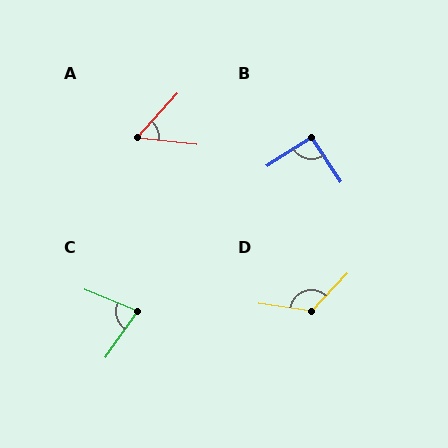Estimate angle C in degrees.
Approximately 76 degrees.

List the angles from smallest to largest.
A (55°), C (76°), B (91°), D (125°).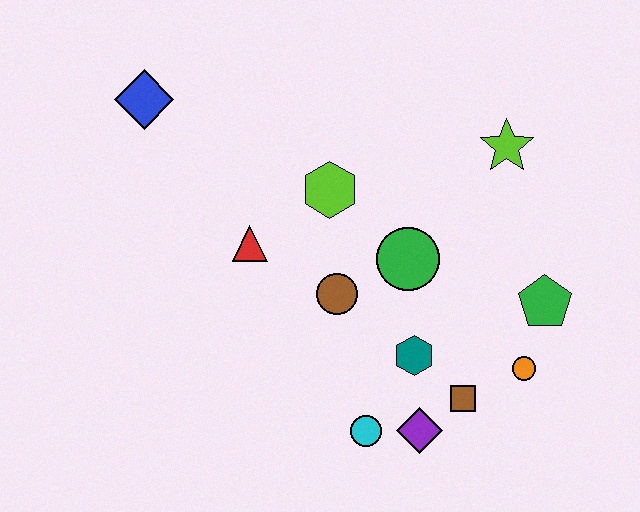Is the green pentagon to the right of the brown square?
Yes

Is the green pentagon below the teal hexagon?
No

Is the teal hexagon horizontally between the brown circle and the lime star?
Yes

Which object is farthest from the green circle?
The blue diamond is farthest from the green circle.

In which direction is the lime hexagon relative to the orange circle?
The lime hexagon is to the left of the orange circle.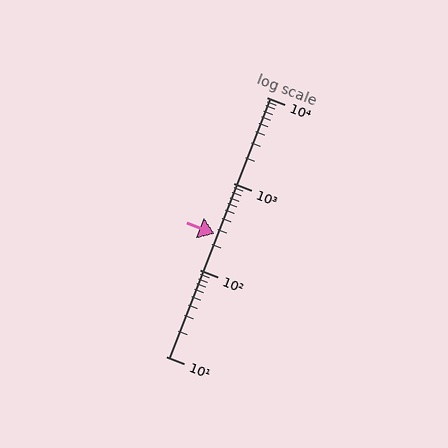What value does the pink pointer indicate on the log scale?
The pointer indicates approximately 260.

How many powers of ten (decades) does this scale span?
The scale spans 3 decades, from 10 to 10000.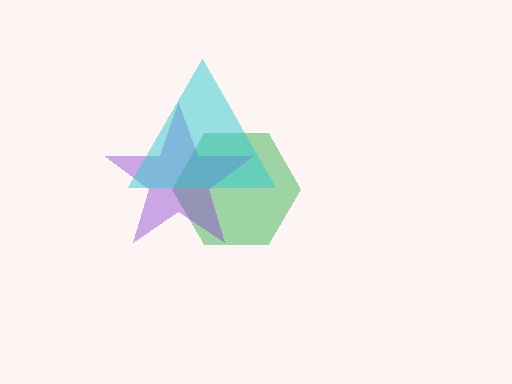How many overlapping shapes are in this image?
There are 3 overlapping shapes in the image.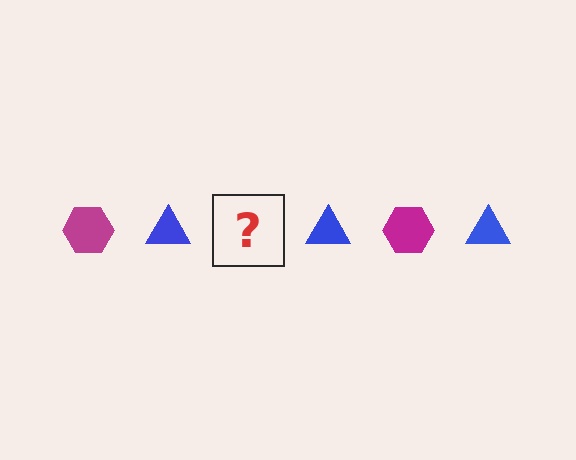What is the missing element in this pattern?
The missing element is a magenta hexagon.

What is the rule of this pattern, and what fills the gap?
The rule is that the pattern alternates between magenta hexagon and blue triangle. The gap should be filled with a magenta hexagon.